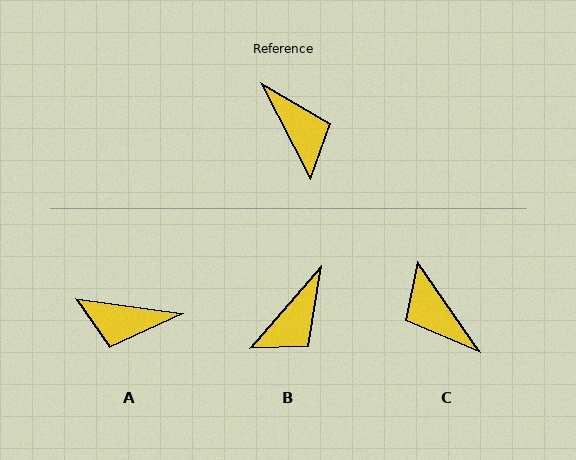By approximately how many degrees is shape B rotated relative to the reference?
Approximately 68 degrees clockwise.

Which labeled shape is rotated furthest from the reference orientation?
C, about 173 degrees away.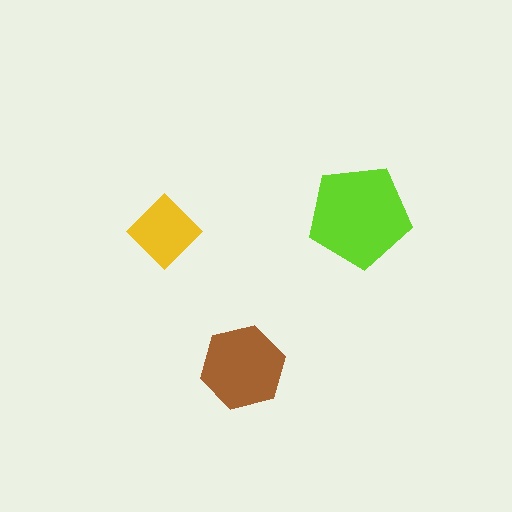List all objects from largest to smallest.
The lime pentagon, the brown hexagon, the yellow diamond.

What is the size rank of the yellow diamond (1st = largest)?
3rd.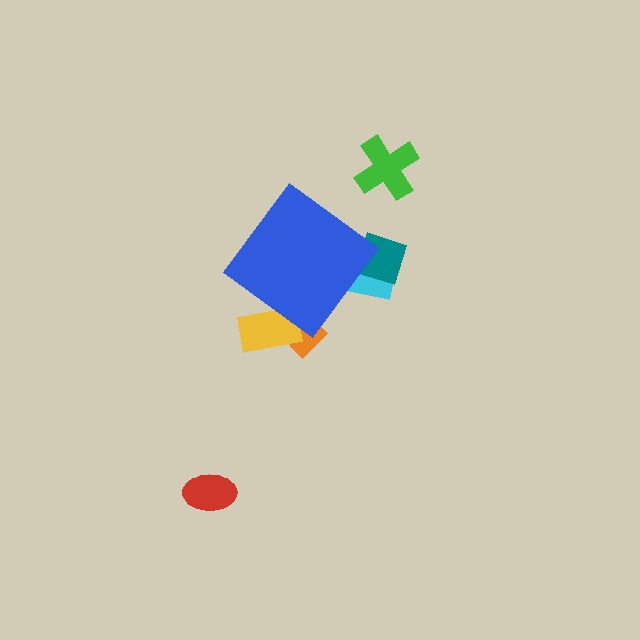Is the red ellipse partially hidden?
No, the red ellipse is fully visible.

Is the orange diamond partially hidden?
Yes, the orange diamond is partially hidden behind the blue diamond.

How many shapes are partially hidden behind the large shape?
4 shapes are partially hidden.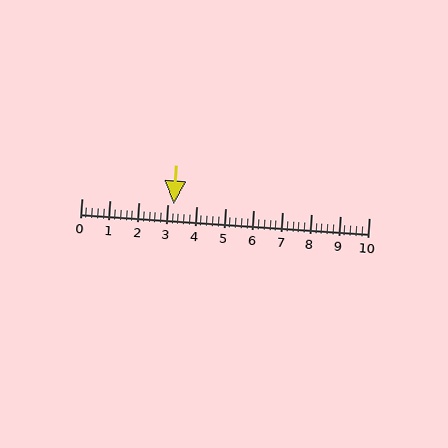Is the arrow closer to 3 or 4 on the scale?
The arrow is closer to 3.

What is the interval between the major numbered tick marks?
The major tick marks are spaced 1 units apart.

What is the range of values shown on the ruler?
The ruler shows values from 0 to 10.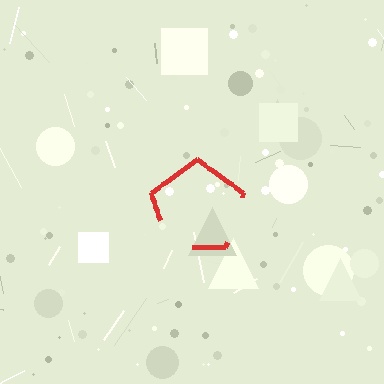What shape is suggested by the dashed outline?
The dashed outline suggests a pentagon.